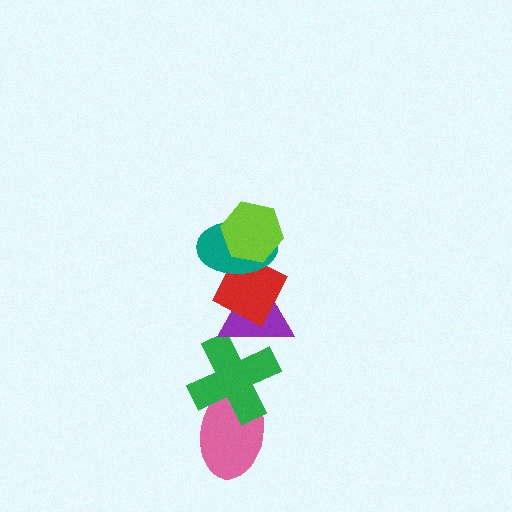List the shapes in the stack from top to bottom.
From top to bottom: the lime hexagon, the teal ellipse, the red diamond, the purple triangle, the green cross, the pink ellipse.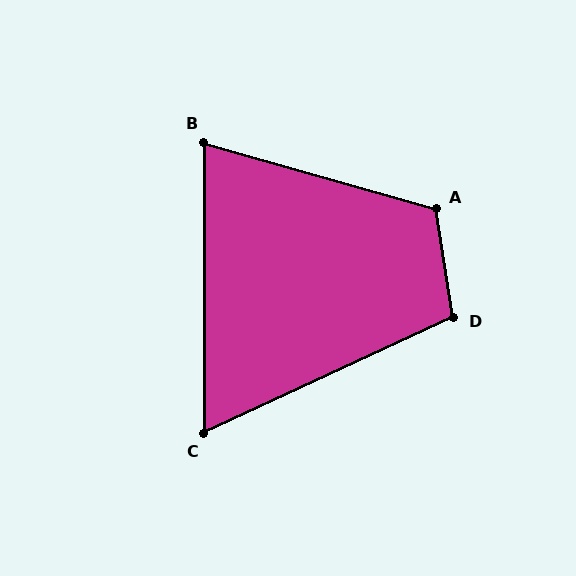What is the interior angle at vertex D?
Approximately 106 degrees (obtuse).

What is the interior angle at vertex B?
Approximately 74 degrees (acute).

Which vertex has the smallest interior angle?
C, at approximately 65 degrees.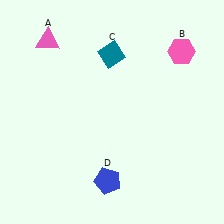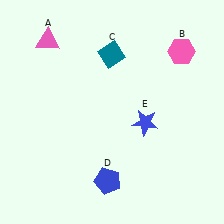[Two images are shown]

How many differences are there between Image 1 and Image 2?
There is 1 difference between the two images.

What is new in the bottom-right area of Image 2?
A blue star (E) was added in the bottom-right area of Image 2.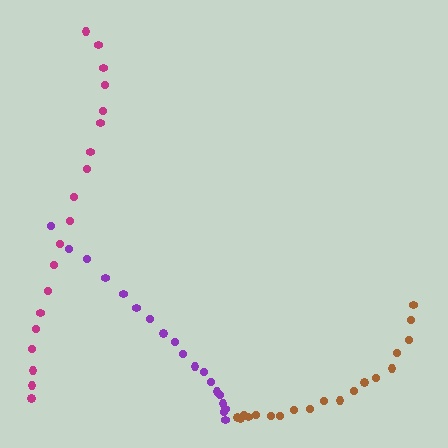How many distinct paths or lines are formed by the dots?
There are 3 distinct paths.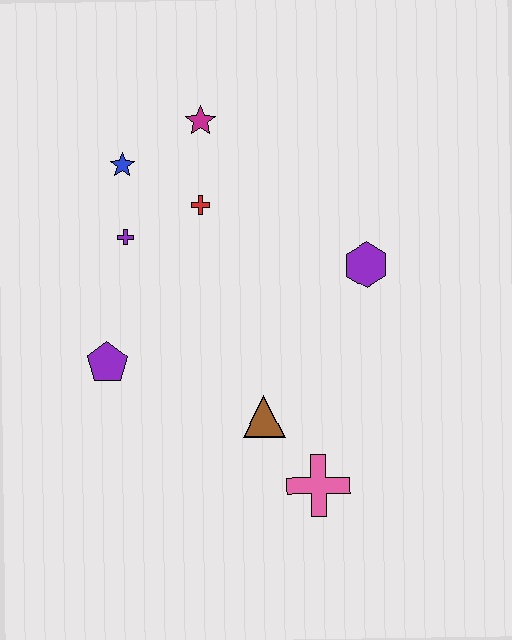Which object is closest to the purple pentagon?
The purple cross is closest to the purple pentagon.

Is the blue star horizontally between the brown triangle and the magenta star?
No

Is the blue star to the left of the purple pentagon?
No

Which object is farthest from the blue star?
The pink cross is farthest from the blue star.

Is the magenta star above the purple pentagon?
Yes